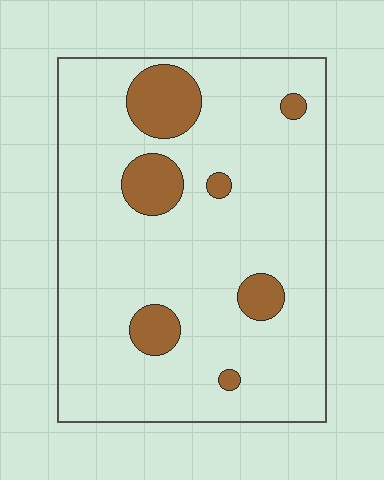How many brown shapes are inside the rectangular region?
7.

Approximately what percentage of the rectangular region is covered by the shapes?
Approximately 15%.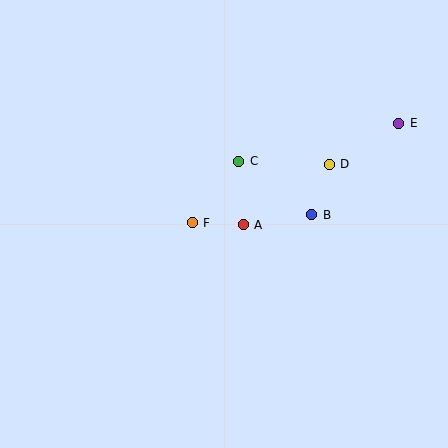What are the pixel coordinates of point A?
Point A is at (243, 225).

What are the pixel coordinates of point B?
Point B is at (312, 215).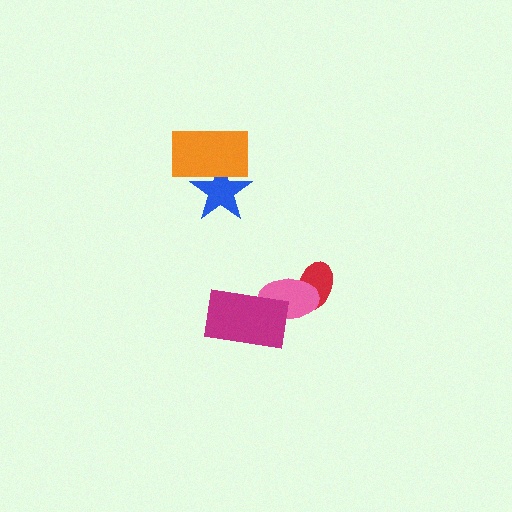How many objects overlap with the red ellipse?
1 object overlaps with the red ellipse.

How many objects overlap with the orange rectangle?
1 object overlaps with the orange rectangle.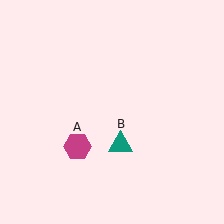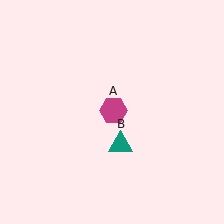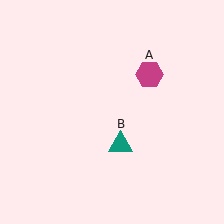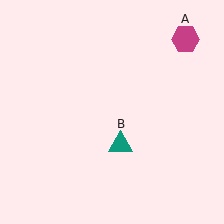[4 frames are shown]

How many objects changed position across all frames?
1 object changed position: magenta hexagon (object A).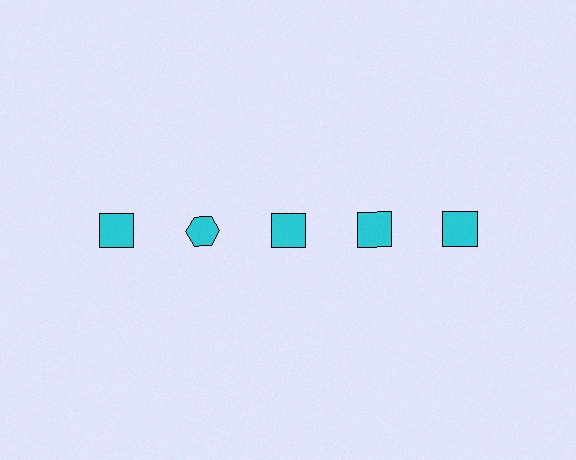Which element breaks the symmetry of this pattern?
The cyan hexagon in the top row, second from left column breaks the symmetry. All other shapes are cyan squares.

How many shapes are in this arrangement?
There are 5 shapes arranged in a grid pattern.